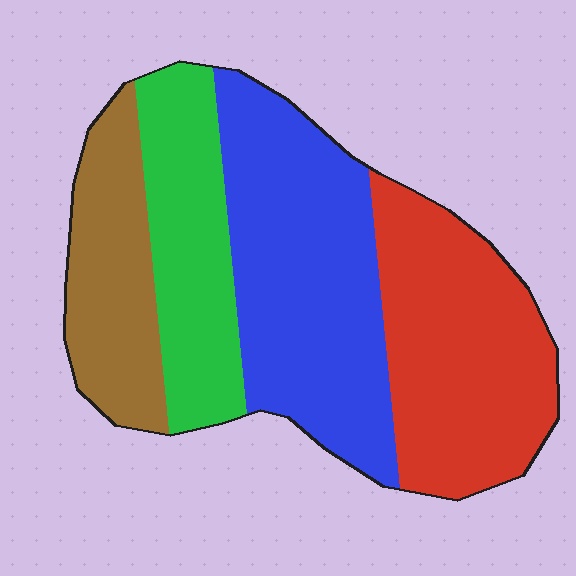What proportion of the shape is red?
Red covers about 30% of the shape.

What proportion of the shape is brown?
Brown covers around 15% of the shape.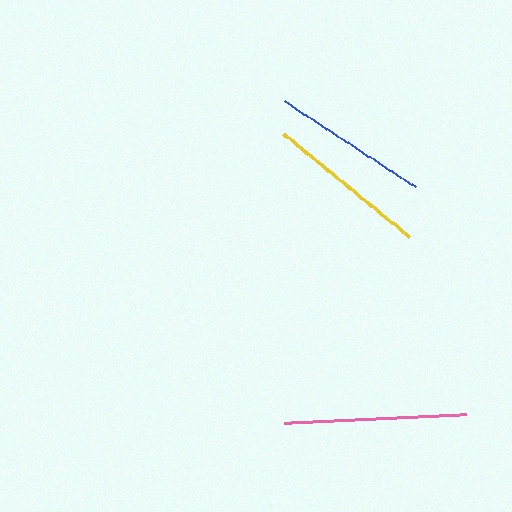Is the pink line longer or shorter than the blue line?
The pink line is longer than the blue line.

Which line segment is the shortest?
The blue line is the shortest at approximately 157 pixels.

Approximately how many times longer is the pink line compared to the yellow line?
The pink line is approximately 1.1 times the length of the yellow line.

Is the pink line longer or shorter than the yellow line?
The pink line is longer than the yellow line.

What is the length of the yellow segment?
The yellow segment is approximately 163 pixels long.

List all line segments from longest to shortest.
From longest to shortest: pink, yellow, blue.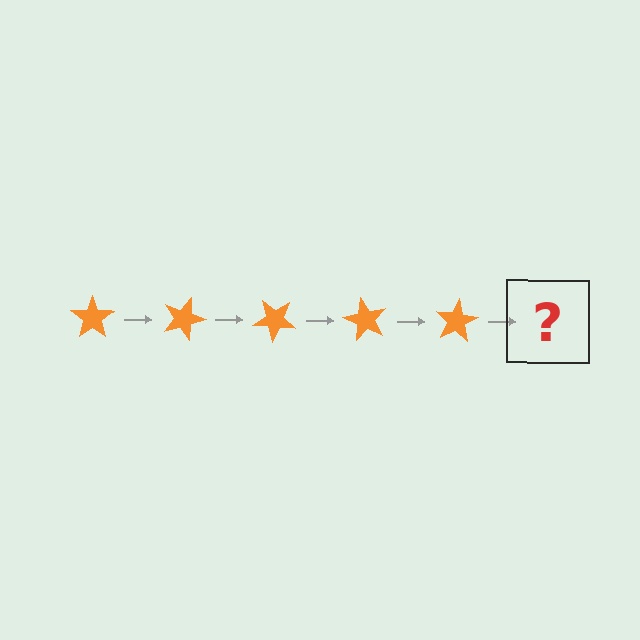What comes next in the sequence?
The next element should be an orange star rotated 100 degrees.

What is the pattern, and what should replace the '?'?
The pattern is that the star rotates 20 degrees each step. The '?' should be an orange star rotated 100 degrees.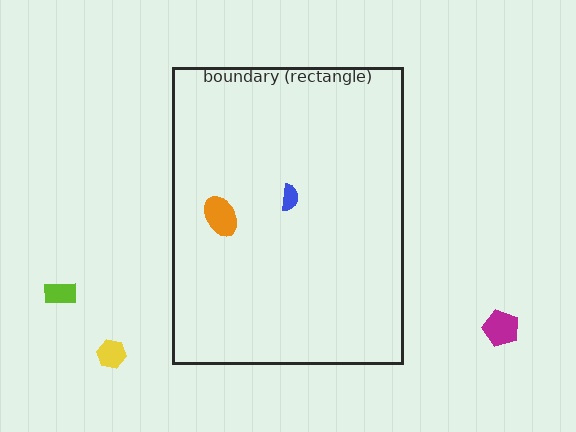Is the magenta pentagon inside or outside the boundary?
Outside.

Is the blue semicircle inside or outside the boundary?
Inside.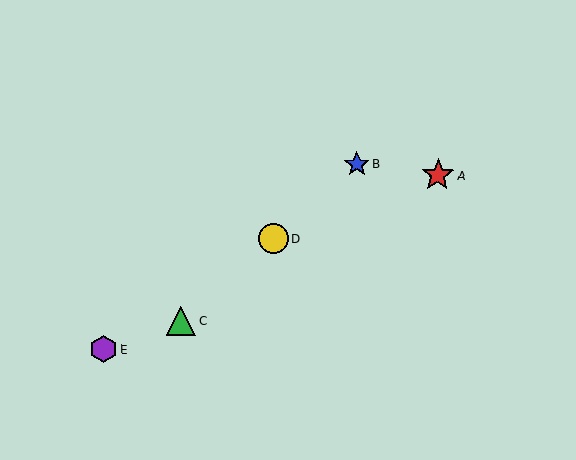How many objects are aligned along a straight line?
3 objects (B, C, D) are aligned along a straight line.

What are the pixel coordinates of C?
Object C is at (181, 321).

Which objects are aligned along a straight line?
Objects B, C, D are aligned along a straight line.